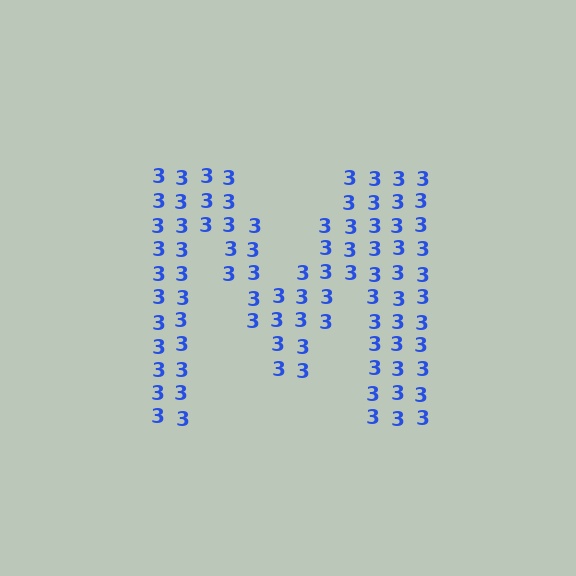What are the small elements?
The small elements are digit 3's.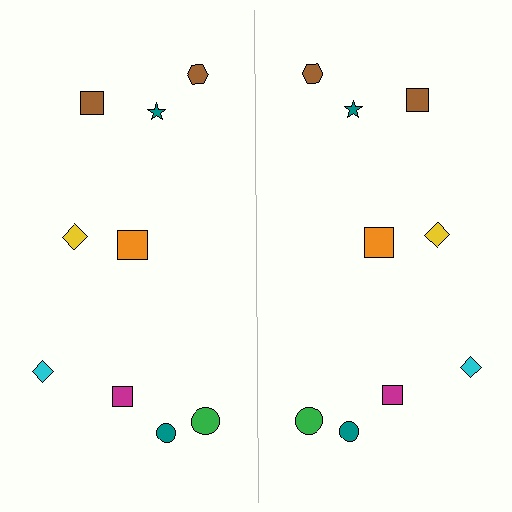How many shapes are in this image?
There are 18 shapes in this image.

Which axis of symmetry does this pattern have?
The pattern has a vertical axis of symmetry running through the center of the image.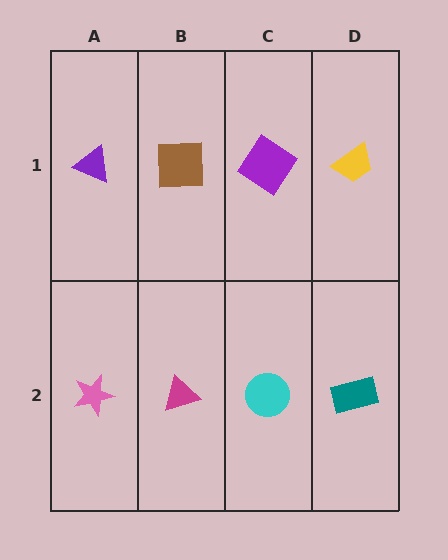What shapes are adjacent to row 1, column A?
A pink star (row 2, column A), a brown square (row 1, column B).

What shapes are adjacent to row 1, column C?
A cyan circle (row 2, column C), a brown square (row 1, column B), a yellow trapezoid (row 1, column D).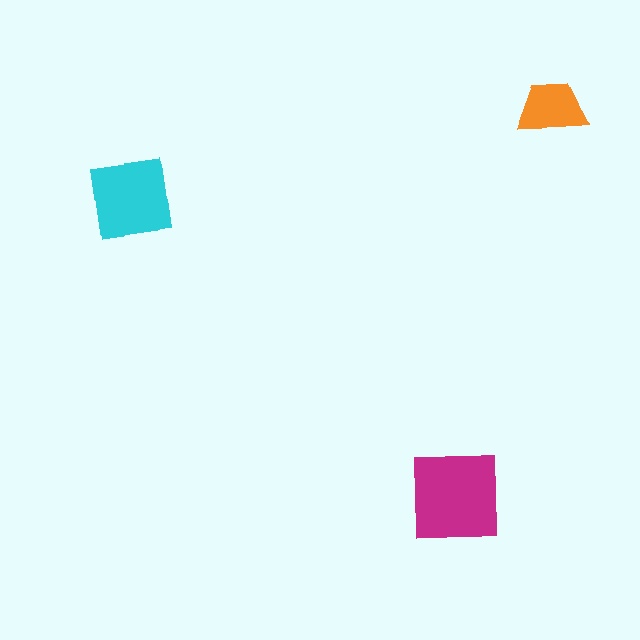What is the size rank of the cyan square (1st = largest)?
2nd.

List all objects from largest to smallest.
The magenta square, the cyan square, the orange trapezoid.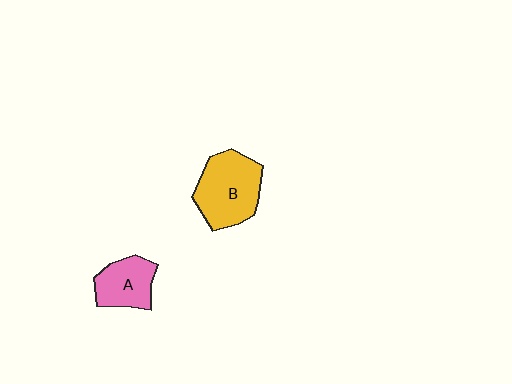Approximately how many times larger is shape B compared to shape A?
Approximately 1.6 times.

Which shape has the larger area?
Shape B (yellow).